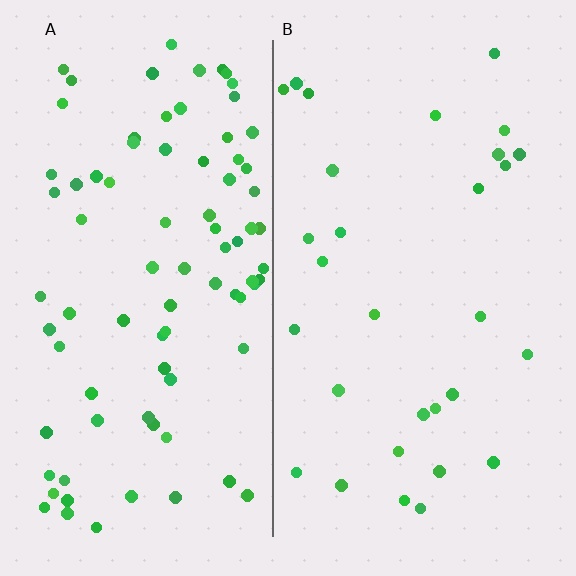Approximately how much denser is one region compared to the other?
Approximately 2.8× — region A over region B.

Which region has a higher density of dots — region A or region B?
A (the left).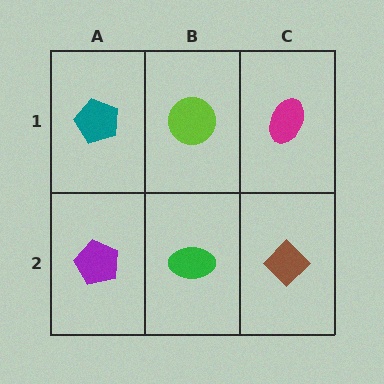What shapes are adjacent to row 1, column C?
A brown diamond (row 2, column C), a lime circle (row 1, column B).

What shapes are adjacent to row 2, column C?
A magenta ellipse (row 1, column C), a green ellipse (row 2, column B).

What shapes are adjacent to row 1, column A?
A purple pentagon (row 2, column A), a lime circle (row 1, column B).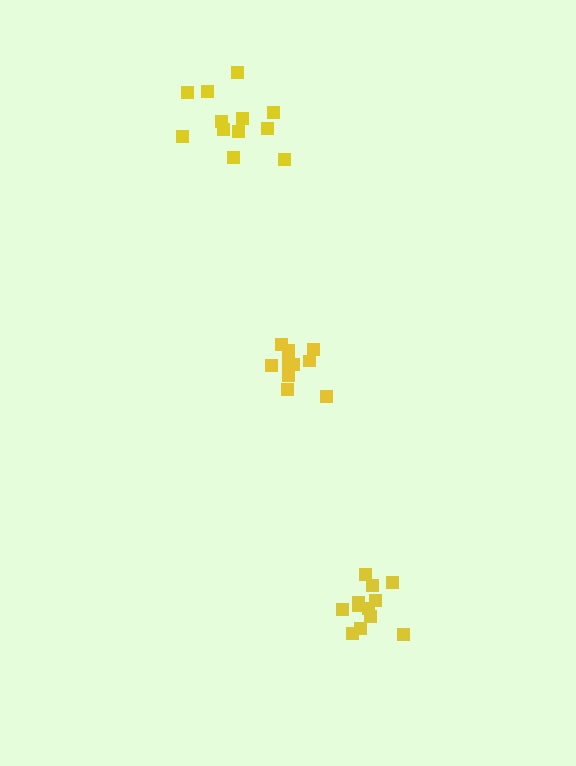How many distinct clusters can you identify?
There are 3 distinct clusters.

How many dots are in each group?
Group 1: 10 dots, Group 2: 12 dots, Group 3: 12 dots (34 total).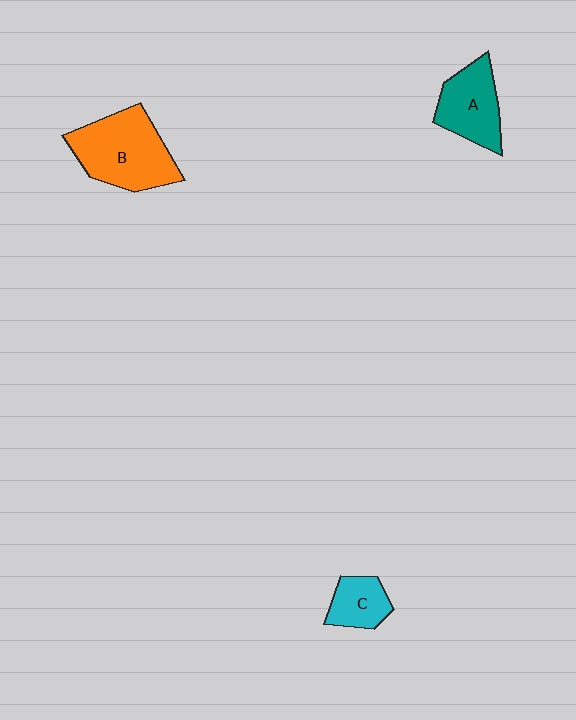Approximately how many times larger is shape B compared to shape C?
Approximately 2.3 times.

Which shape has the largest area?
Shape B (orange).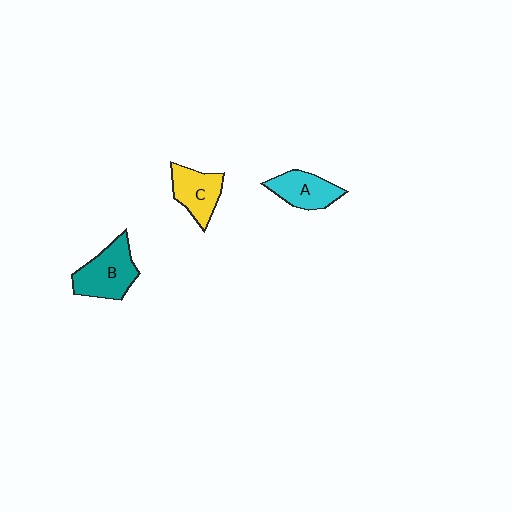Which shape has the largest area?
Shape B (teal).